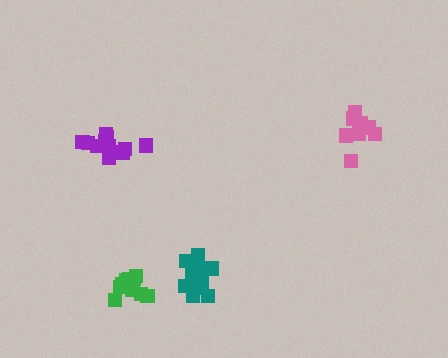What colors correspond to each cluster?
The clusters are colored: green, pink, purple, teal.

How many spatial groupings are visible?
There are 4 spatial groupings.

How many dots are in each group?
Group 1: 12 dots, Group 2: 9 dots, Group 3: 14 dots, Group 4: 11 dots (46 total).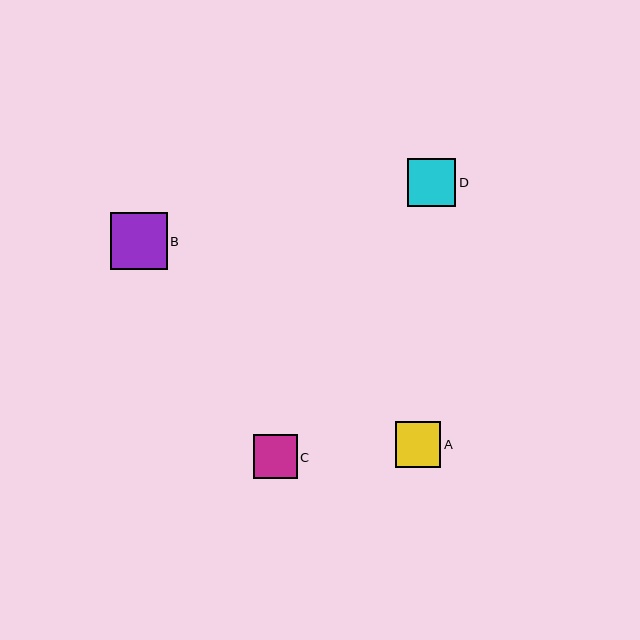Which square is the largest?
Square B is the largest with a size of approximately 57 pixels.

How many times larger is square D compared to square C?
Square D is approximately 1.1 times the size of square C.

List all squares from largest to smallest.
From largest to smallest: B, D, A, C.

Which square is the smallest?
Square C is the smallest with a size of approximately 44 pixels.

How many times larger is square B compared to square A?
Square B is approximately 1.2 times the size of square A.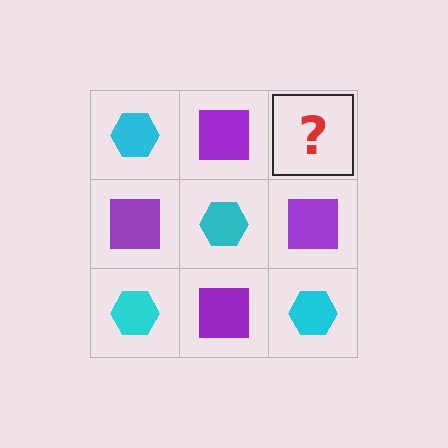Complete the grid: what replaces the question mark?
The question mark should be replaced with a cyan hexagon.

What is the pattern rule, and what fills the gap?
The rule is that it alternates cyan hexagon and purple square in a checkerboard pattern. The gap should be filled with a cyan hexagon.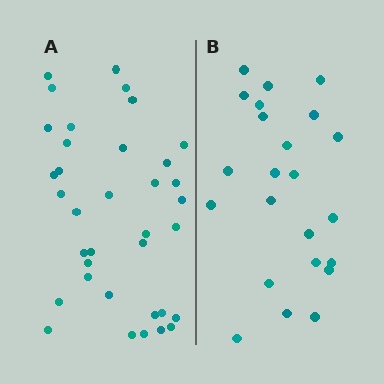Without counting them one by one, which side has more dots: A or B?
Region A (the left region) has more dots.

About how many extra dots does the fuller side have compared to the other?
Region A has approximately 15 more dots than region B.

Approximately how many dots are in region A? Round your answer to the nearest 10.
About 40 dots. (The exact count is 36, which rounds to 40.)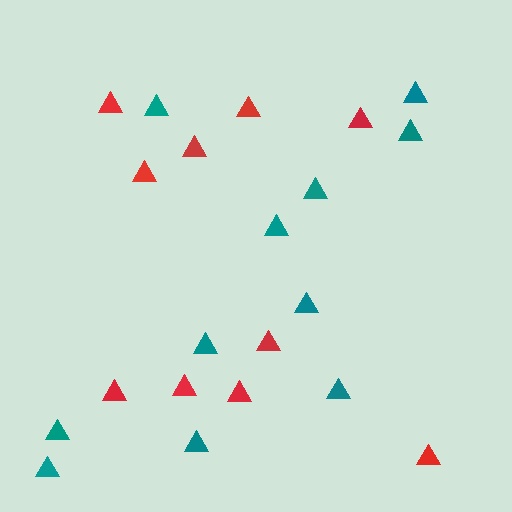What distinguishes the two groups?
There are 2 groups: one group of red triangles (10) and one group of teal triangles (11).